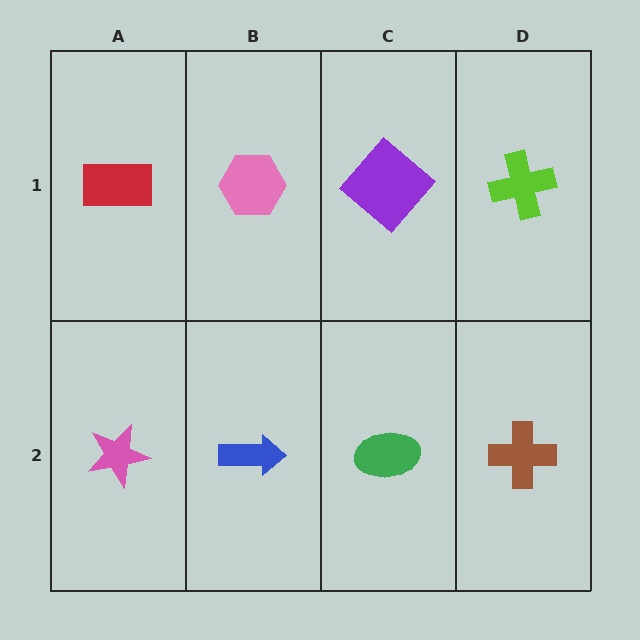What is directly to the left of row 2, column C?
A blue arrow.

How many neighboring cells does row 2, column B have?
3.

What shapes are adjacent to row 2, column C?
A purple diamond (row 1, column C), a blue arrow (row 2, column B), a brown cross (row 2, column D).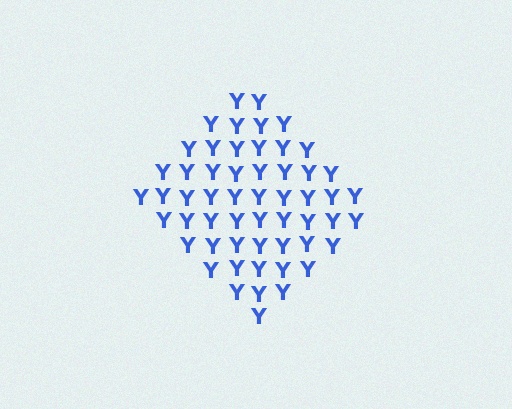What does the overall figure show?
The overall figure shows a diamond.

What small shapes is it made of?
It is made of small letter Y's.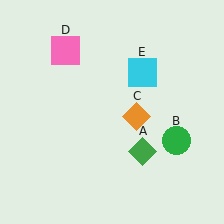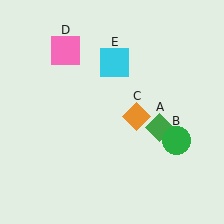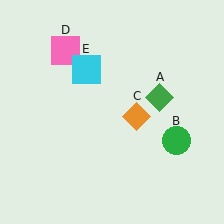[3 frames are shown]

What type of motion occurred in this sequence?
The green diamond (object A), cyan square (object E) rotated counterclockwise around the center of the scene.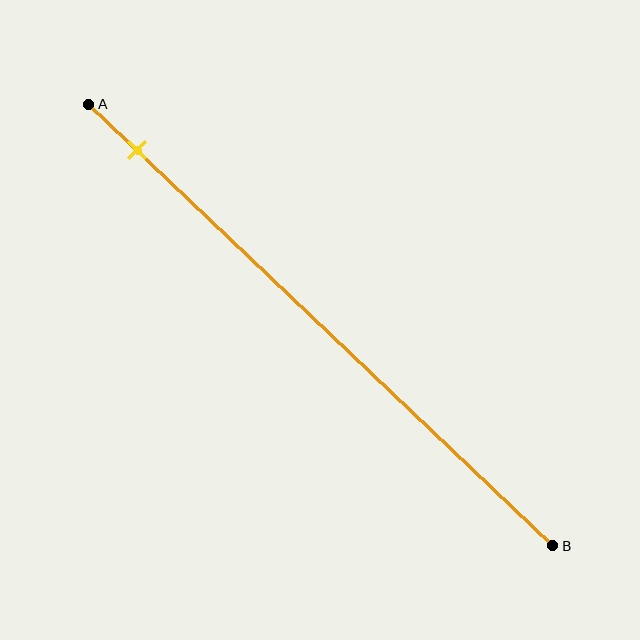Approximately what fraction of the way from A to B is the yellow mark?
The yellow mark is approximately 10% of the way from A to B.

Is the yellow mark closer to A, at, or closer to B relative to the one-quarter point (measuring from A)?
The yellow mark is closer to point A than the one-quarter point of segment AB.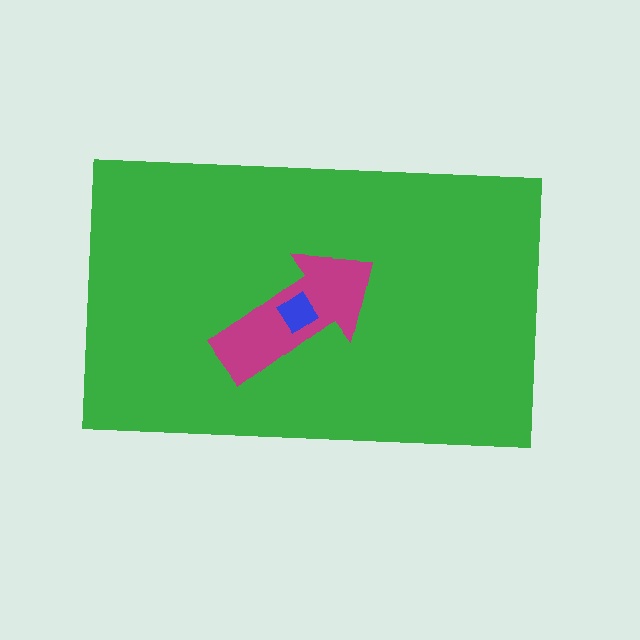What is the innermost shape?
The blue diamond.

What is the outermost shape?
The green rectangle.